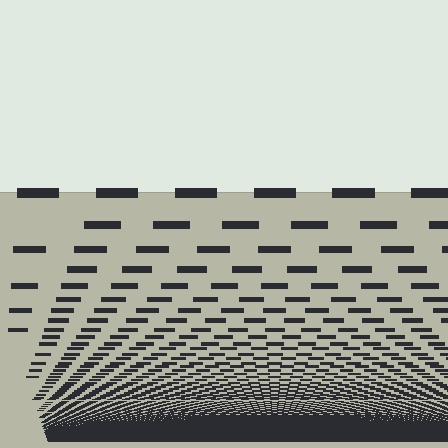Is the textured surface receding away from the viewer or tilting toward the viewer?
The surface appears to tilt toward the viewer. Texture elements get larger and sparser toward the top.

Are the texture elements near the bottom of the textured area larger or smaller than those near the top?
Smaller. The gradient is inverted — elements near the bottom are smaller and denser.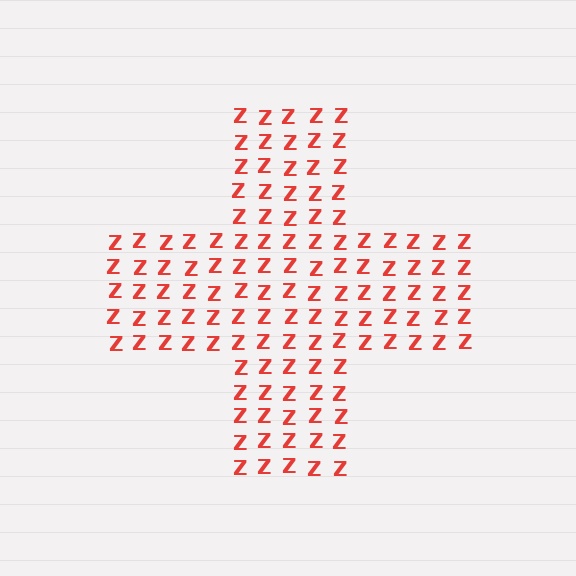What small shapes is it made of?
It is made of small letter Z's.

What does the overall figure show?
The overall figure shows a cross.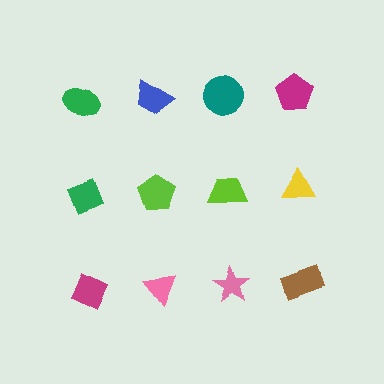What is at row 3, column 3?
A pink star.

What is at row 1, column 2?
A blue trapezoid.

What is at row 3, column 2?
A pink triangle.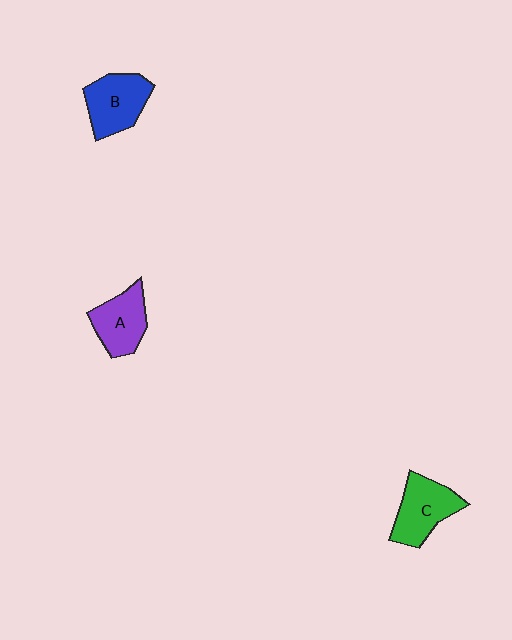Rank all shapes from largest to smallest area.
From largest to smallest: B (blue), C (green), A (purple).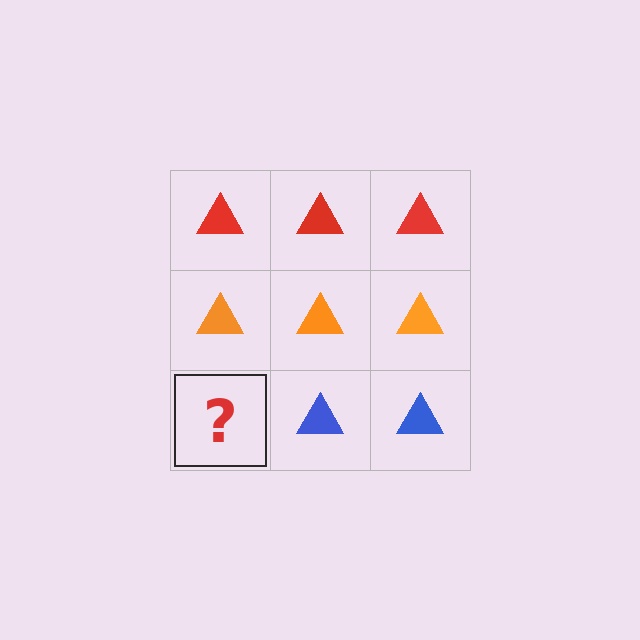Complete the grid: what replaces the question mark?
The question mark should be replaced with a blue triangle.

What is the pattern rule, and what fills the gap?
The rule is that each row has a consistent color. The gap should be filled with a blue triangle.